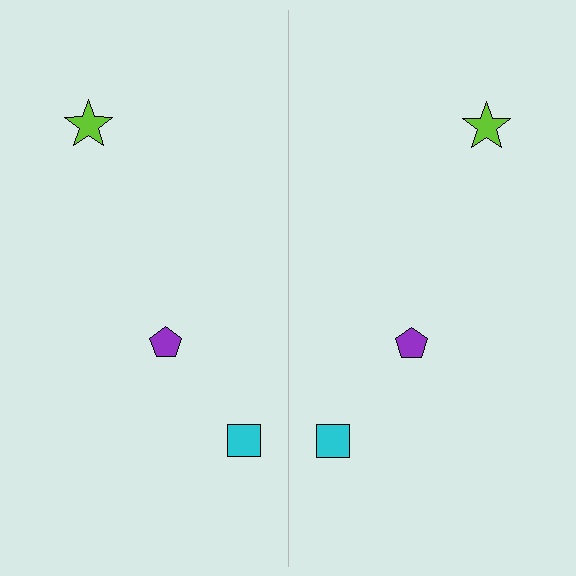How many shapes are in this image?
There are 6 shapes in this image.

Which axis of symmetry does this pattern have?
The pattern has a vertical axis of symmetry running through the center of the image.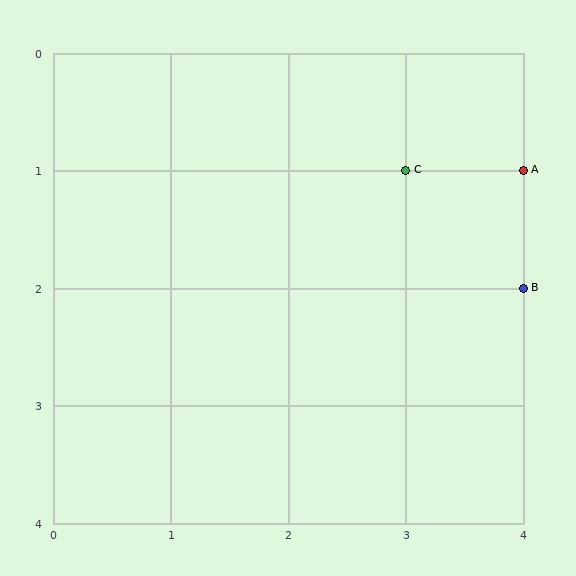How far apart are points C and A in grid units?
Points C and A are 1 column apart.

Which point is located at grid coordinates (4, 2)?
Point B is at (4, 2).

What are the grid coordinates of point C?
Point C is at grid coordinates (3, 1).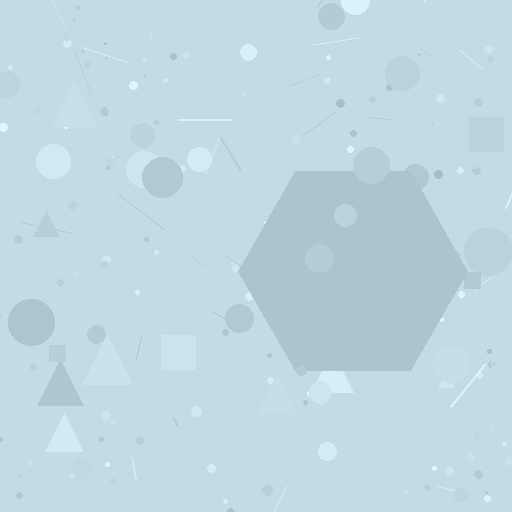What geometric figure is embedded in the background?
A hexagon is embedded in the background.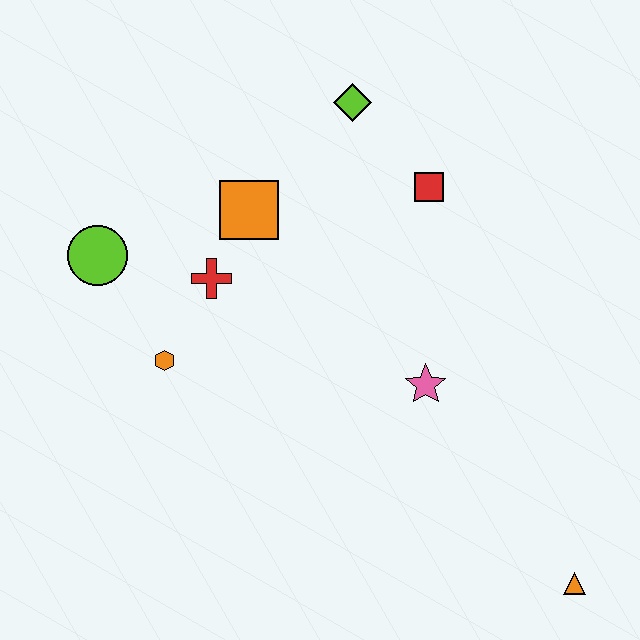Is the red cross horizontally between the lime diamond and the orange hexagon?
Yes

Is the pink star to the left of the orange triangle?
Yes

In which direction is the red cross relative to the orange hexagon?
The red cross is above the orange hexagon.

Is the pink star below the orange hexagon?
Yes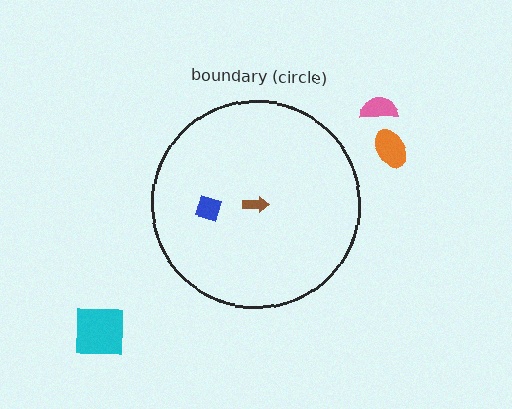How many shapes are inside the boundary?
2 inside, 3 outside.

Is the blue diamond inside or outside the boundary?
Inside.